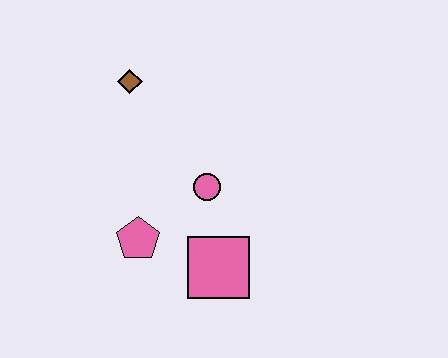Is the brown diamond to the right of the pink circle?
No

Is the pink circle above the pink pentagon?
Yes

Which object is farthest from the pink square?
The brown diamond is farthest from the pink square.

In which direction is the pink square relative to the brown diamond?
The pink square is below the brown diamond.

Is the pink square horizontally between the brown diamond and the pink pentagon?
No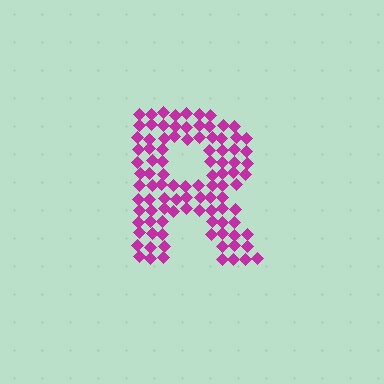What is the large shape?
The large shape is the letter R.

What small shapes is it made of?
It is made of small diamonds.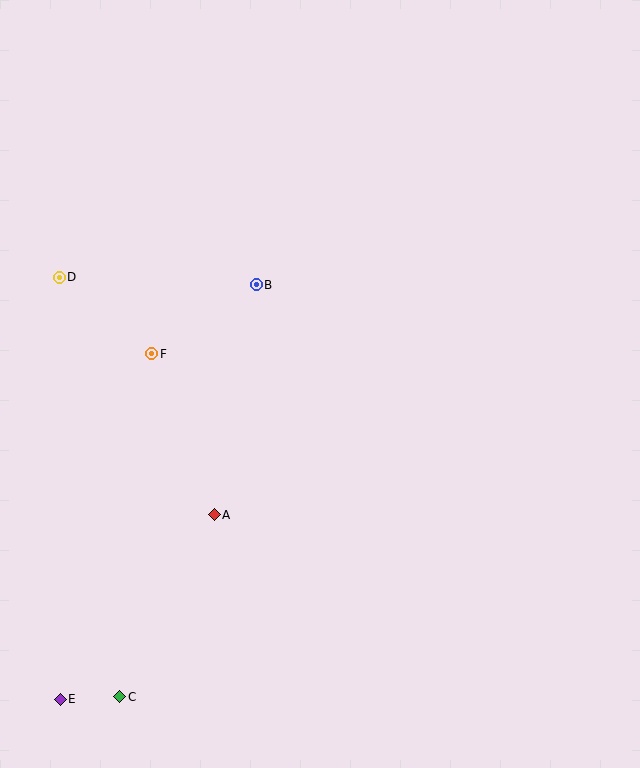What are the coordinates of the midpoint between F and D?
The midpoint between F and D is at (105, 316).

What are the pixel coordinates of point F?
Point F is at (152, 354).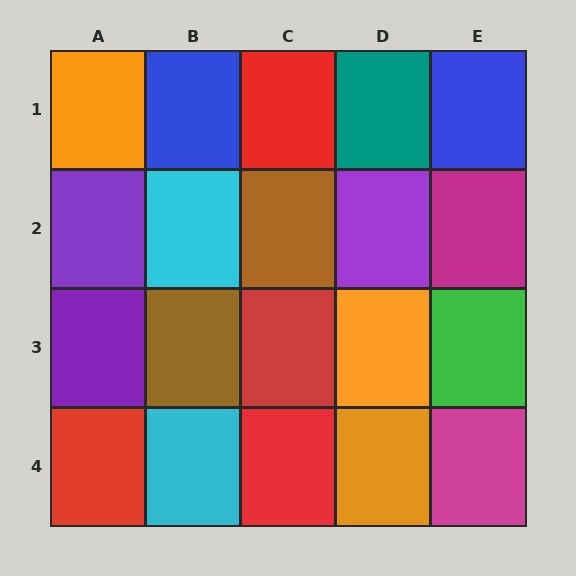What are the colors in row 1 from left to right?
Orange, blue, red, teal, blue.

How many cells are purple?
3 cells are purple.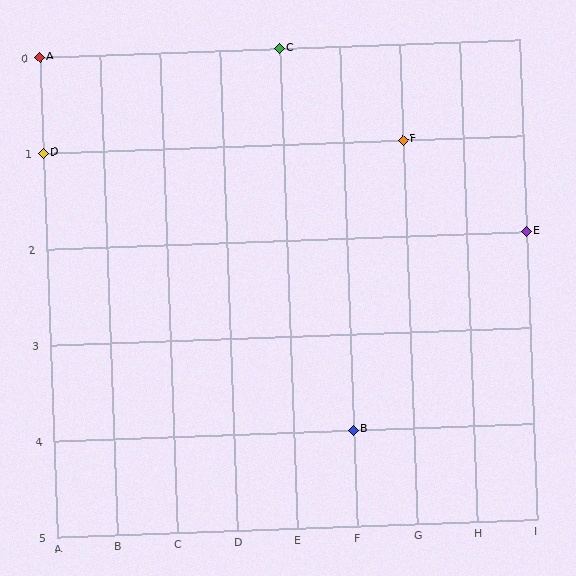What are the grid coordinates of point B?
Point B is at grid coordinates (F, 4).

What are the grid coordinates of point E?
Point E is at grid coordinates (I, 2).